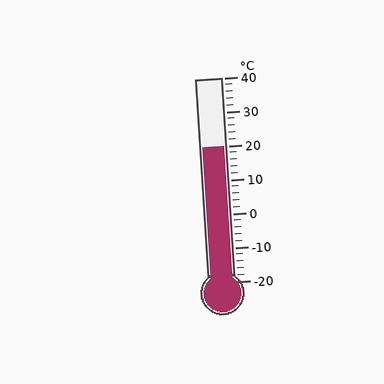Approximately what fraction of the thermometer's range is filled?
The thermometer is filled to approximately 65% of its range.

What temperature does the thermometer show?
The thermometer shows approximately 20°C.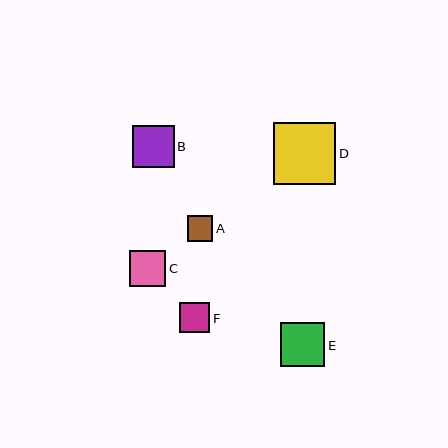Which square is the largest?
Square D is the largest with a size of approximately 62 pixels.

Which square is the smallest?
Square A is the smallest with a size of approximately 25 pixels.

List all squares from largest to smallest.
From largest to smallest: D, E, B, C, F, A.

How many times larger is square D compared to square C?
Square D is approximately 1.7 times the size of square C.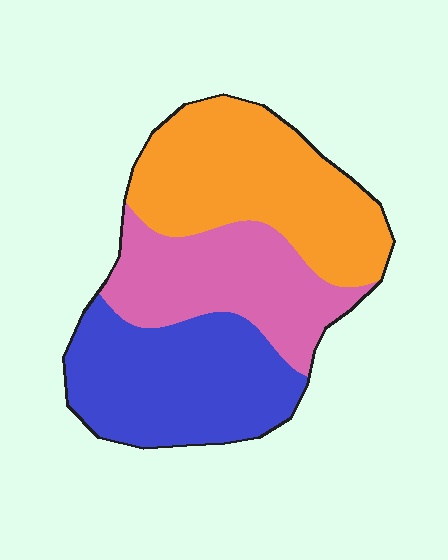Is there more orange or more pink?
Orange.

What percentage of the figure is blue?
Blue covers about 35% of the figure.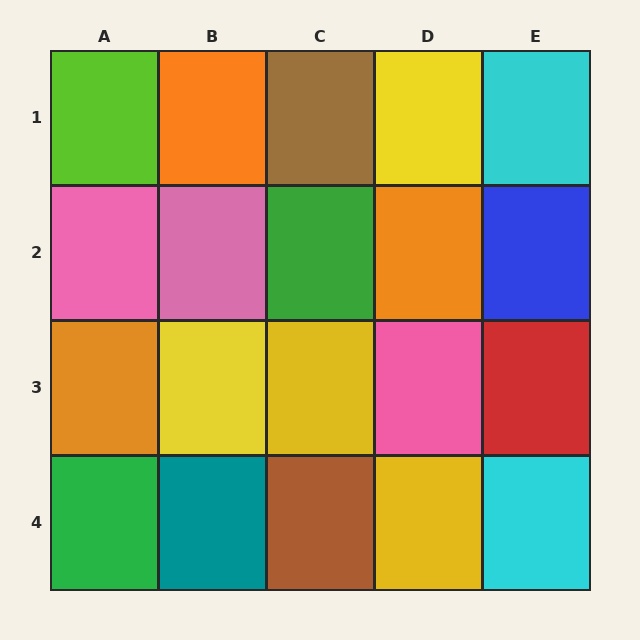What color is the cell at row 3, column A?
Orange.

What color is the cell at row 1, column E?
Cyan.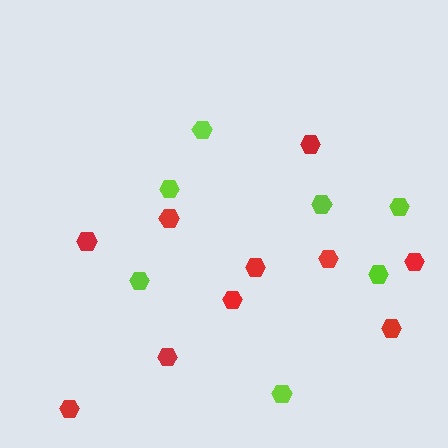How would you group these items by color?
There are 2 groups: one group of red hexagons (10) and one group of lime hexagons (7).